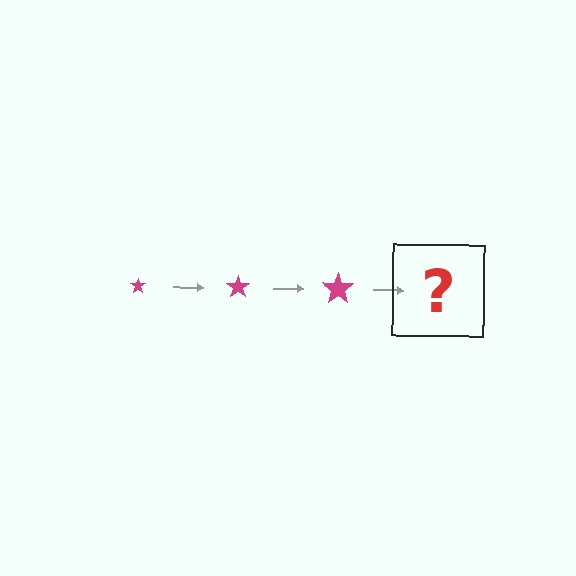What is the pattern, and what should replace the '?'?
The pattern is that the star gets progressively larger each step. The '?' should be a magenta star, larger than the previous one.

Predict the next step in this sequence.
The next step is a magenta star, larger than the previous one.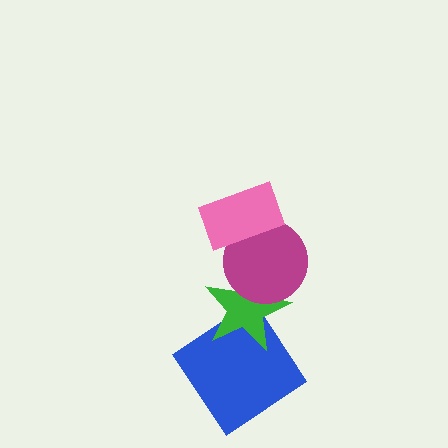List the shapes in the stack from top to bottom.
From top to bottom: the pink rectangle, the magenta circle, the green star, the blue diamond.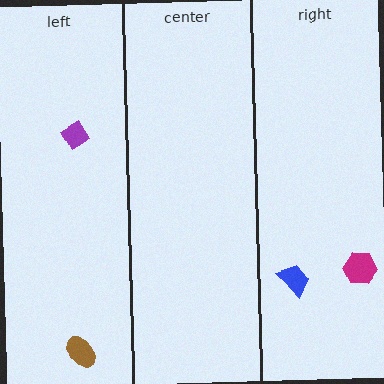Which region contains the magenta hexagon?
The right region.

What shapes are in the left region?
The purple diamond, the brown ellipse.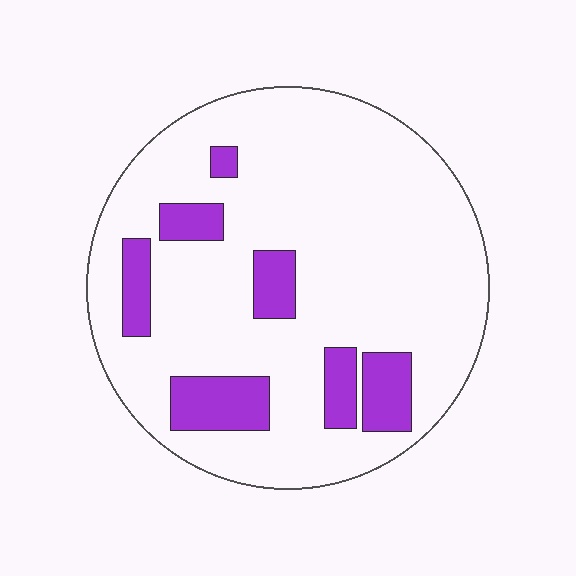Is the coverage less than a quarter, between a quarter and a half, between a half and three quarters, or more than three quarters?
Less than a quarter.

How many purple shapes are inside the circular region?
7.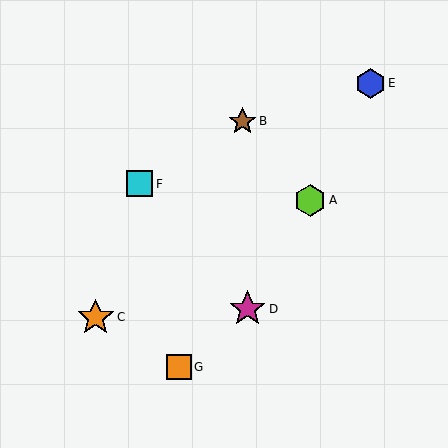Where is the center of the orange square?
The center of the orange square is at (179, 367).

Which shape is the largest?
The orange star (labeled C) is the largest.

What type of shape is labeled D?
Shape D is a magenta star.